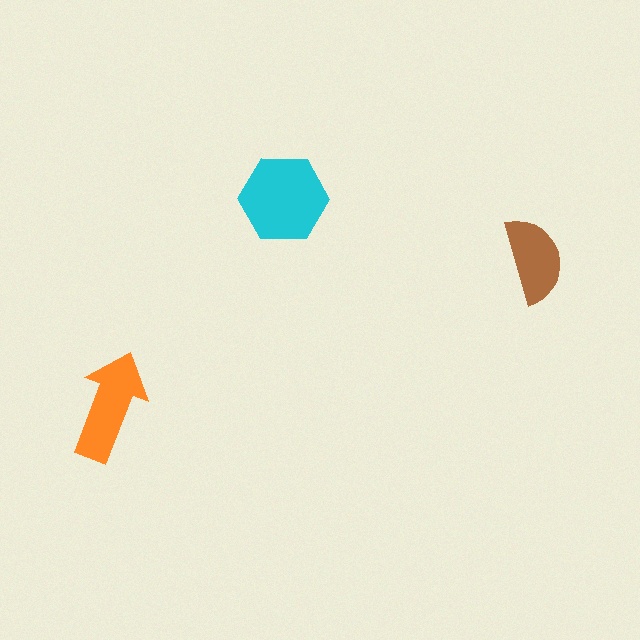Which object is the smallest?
The brown semicircle.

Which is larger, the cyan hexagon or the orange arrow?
The cyan hexagon.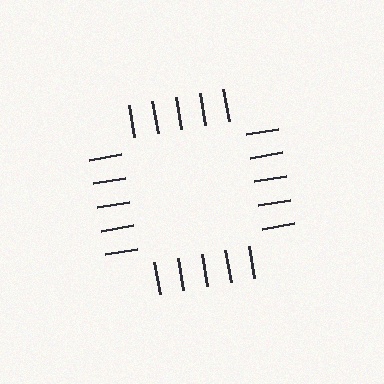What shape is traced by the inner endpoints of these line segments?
An illusory square — the line segments terminate on its edges but no continuous stroke is drawn.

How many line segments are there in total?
20 — 5 along each of the 4 edges.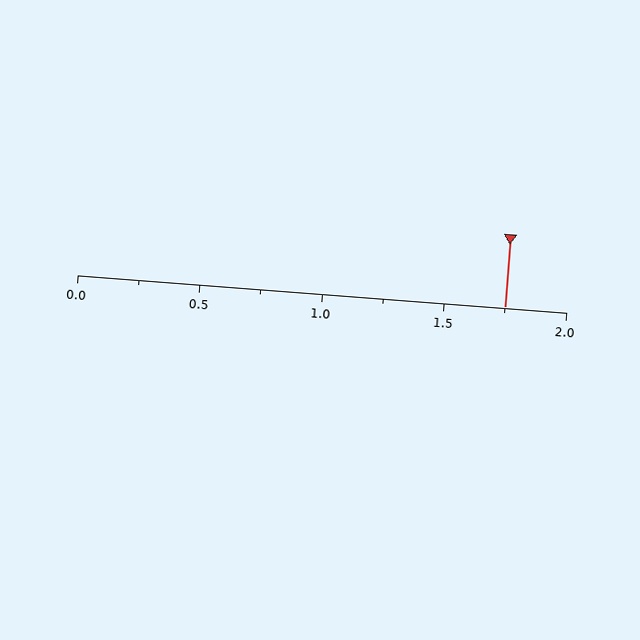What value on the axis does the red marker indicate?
The marker indicates approximately 1.75.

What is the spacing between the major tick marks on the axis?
The major ticks are spaced 0.5 apart.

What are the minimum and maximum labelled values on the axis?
The axis runs from 0.0 to 2.0.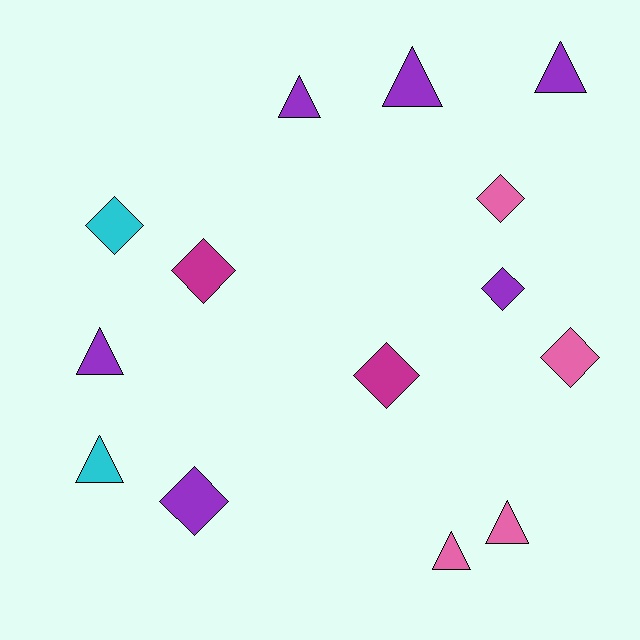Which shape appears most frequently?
Triangle, with 7 objects.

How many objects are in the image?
There are 14 objects.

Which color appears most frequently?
Purple, with 6 objects.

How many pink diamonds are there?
There are 2 pink diamonds.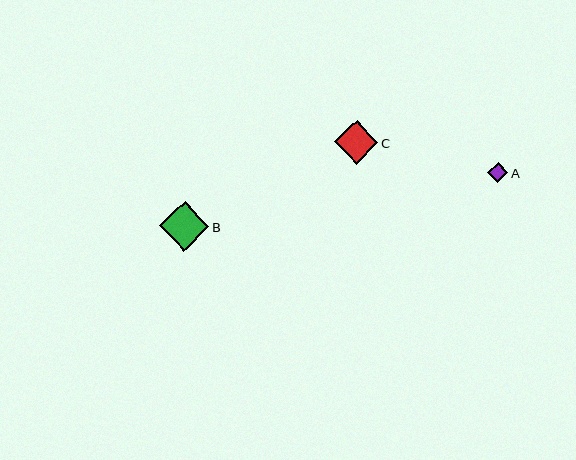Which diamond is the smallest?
Diamond A is the smallest with a size of approximately 20 pixels.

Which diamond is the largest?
Diamond B is the largest with a size of approximately 50 pixels.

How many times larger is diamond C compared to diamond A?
Diamond C is approximately 2.2 times the size of diamond A.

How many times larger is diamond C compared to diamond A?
Diamond C is approximately 2.2 times the size of diamond A.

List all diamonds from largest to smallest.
From largest to smallest: B, C, A.